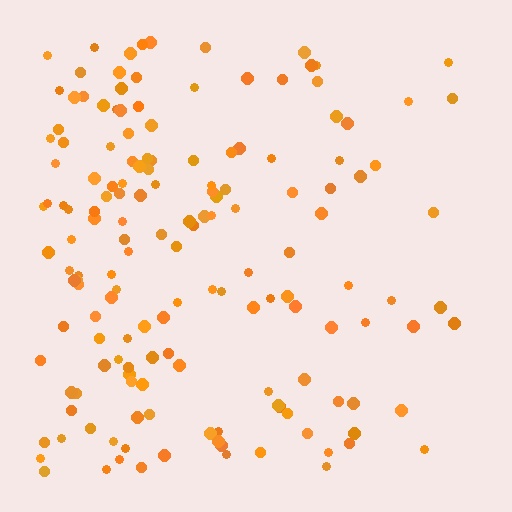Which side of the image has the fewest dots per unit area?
The right.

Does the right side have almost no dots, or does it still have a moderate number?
Still a moderate number, just noticeably fewer than the left.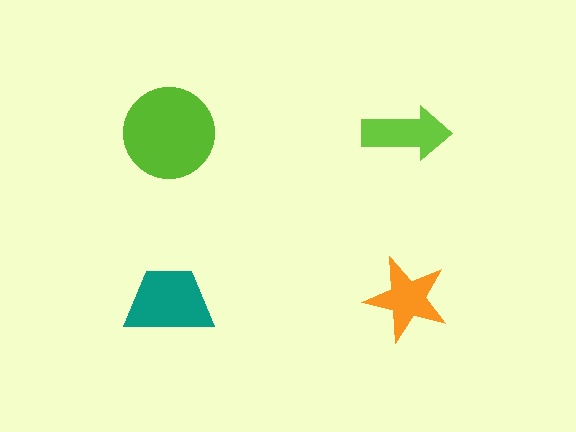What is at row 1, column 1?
A lime circle.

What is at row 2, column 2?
An orange star.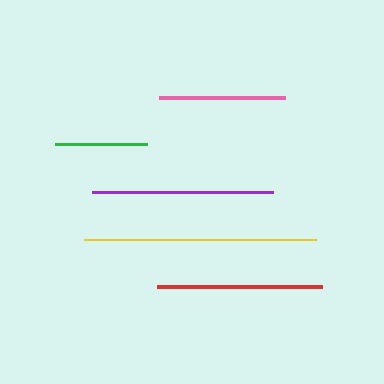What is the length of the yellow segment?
The yellow segment is approximately 232 pixels long.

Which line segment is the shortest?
The green line is the shortest at approximately 92 pixels.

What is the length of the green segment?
The green segment is approximately 92 pixels long.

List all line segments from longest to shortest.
From longest to shortest: yellow, purple, red, pink, green.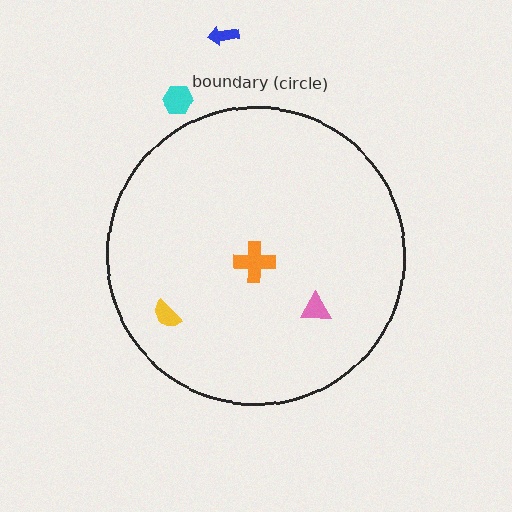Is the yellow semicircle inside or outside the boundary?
Inside.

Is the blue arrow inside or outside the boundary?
Outside.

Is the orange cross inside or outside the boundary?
Inside.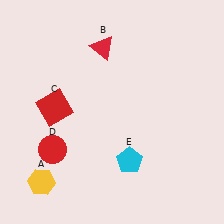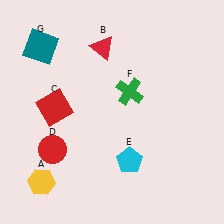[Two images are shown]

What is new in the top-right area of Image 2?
A green cross (F) was added in the top-right area of Image 2.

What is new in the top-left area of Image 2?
A teal square (G) was added in the top-left area of Image 2.